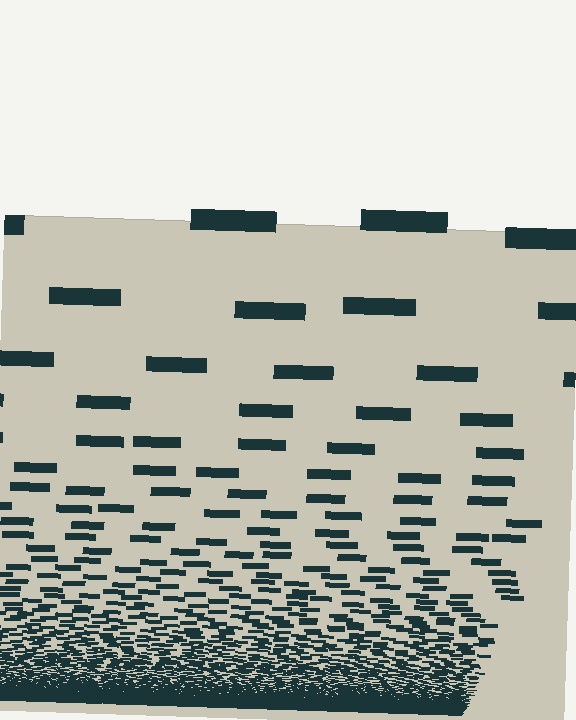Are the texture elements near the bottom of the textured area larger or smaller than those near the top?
Smaller. The gradient is inverted — elements near the bottom are smaller and denser.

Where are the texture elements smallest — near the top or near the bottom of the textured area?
Near the bottom.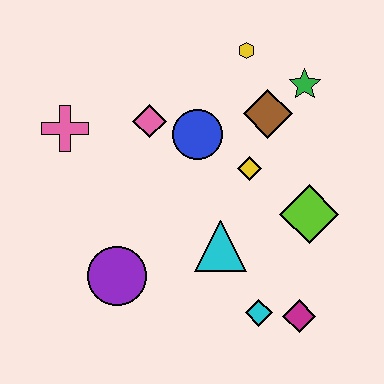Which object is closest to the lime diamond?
The yellow diamond is closest to the lime diamond.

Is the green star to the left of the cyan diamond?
No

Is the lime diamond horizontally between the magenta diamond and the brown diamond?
No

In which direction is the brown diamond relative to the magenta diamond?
The brown diamond is above the magenta diamond.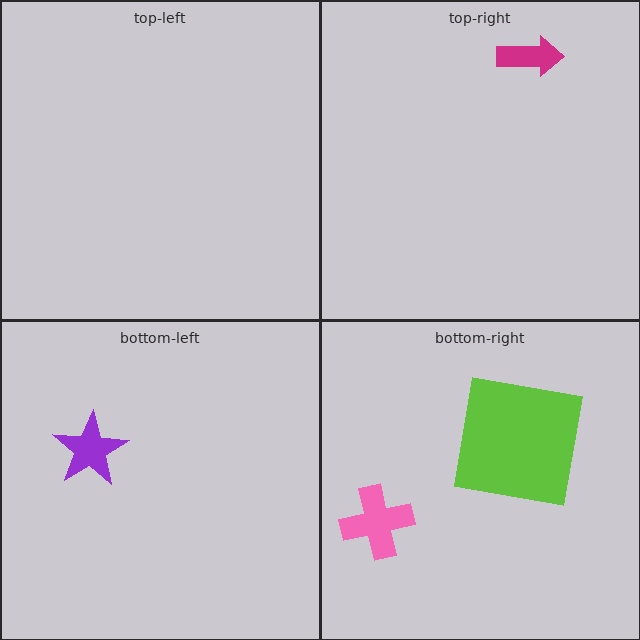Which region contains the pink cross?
The bottom-right region.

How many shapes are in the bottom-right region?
2.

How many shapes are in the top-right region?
1.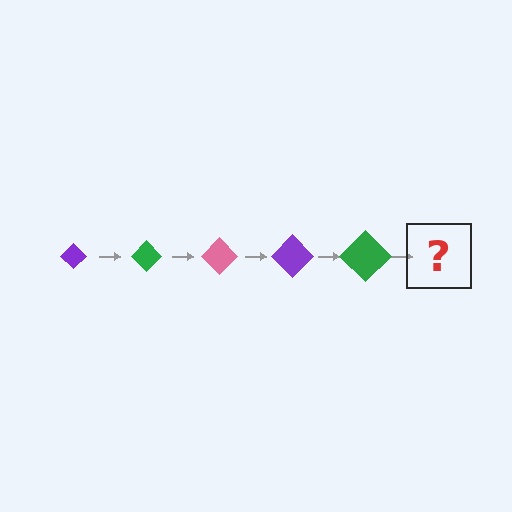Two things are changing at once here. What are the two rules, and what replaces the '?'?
The two rules are that the diamond grows larger each step and the color cycles through purple, green, and pink. The '?' should be a pink diamond, larger than the previous one.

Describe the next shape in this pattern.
It should be a pink diamond, larger than the previous one.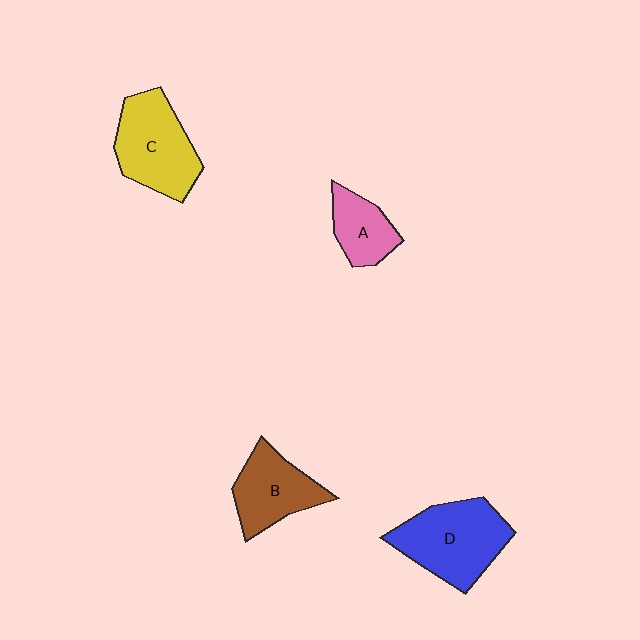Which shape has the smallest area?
Shape A (pink).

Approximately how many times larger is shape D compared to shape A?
Approximately 2.0 times.